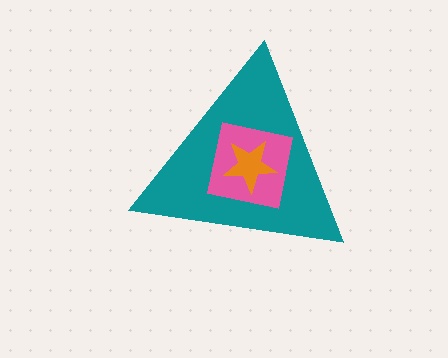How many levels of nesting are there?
3.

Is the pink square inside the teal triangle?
Yes.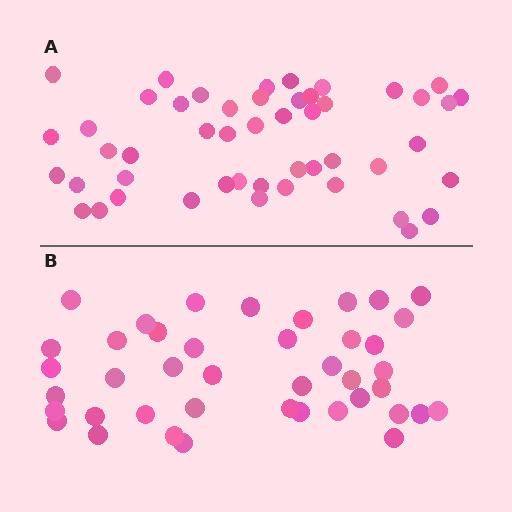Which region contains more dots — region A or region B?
Region A (the top region) has more dots.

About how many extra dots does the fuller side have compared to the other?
Region A has roughly 8 or so more dots than region B.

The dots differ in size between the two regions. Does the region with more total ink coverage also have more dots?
No. Region B has more total ink coverage because its dots are larger, but region A actually contains more individual dots. Total area can be misleading — the number of items is what matters here.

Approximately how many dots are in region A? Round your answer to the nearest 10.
About 50 dots. (The exact count is 49, which rounds to 50.)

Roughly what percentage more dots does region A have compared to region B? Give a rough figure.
About 15% more.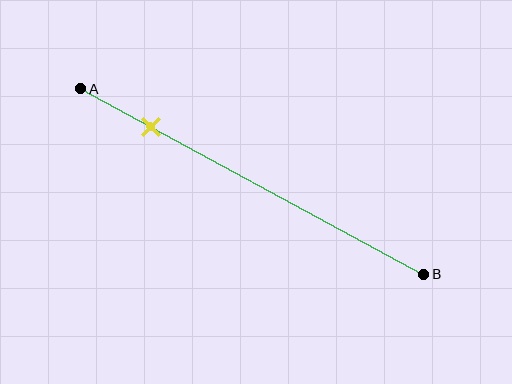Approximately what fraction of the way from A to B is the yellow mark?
The yellow mark is approximately 20% of the way from A to B.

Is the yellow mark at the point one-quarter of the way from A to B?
No, the mark is at about 20% from A, not at the 25% one-quarter point.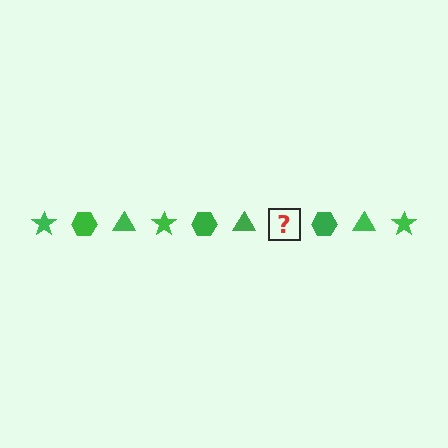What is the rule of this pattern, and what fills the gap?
The rule is that the pattern cycles through star, hexagon, triangle shapes in green. The gap should be filled with a green star.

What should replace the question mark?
The question mark should be replaced with a green star.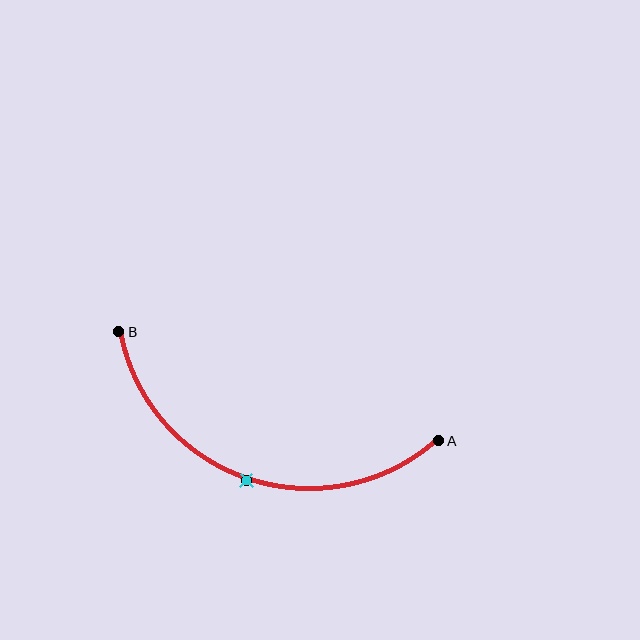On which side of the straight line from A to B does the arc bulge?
The arc bulges below the straight line connecting A and B.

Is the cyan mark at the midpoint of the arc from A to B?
Yes. The cyan mark lies on the arc at equal arc-length from both A and B — it is the arc midpoint.